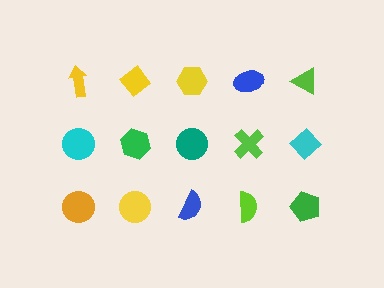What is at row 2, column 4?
A lime cross.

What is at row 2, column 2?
A green hexagon.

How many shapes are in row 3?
5 shapes.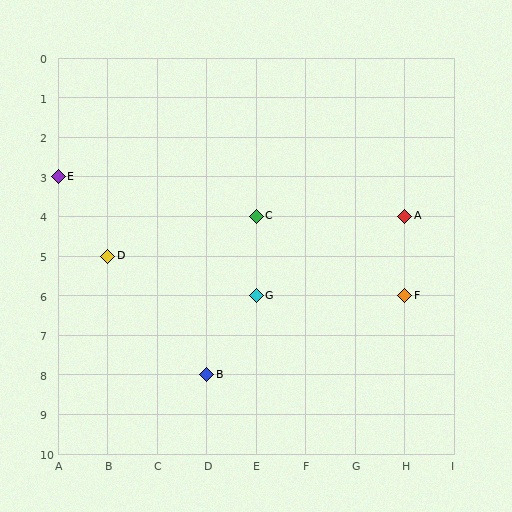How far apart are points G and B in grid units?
Points G and B are 1 column and 2 rows apart (about 2.2 grid units diagonally).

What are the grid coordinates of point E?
Point E is at grid coordinates (A, 3).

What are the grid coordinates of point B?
Point B is at grid coordinates (D, 8).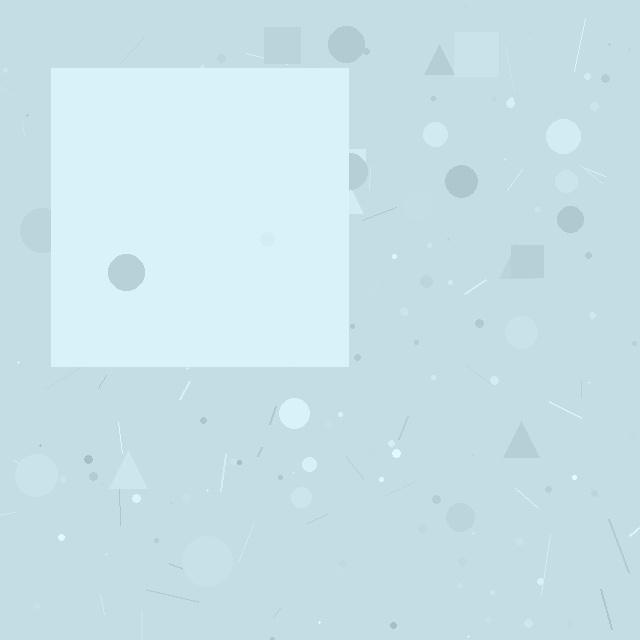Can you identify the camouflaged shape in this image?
The camouflaged shape is a square.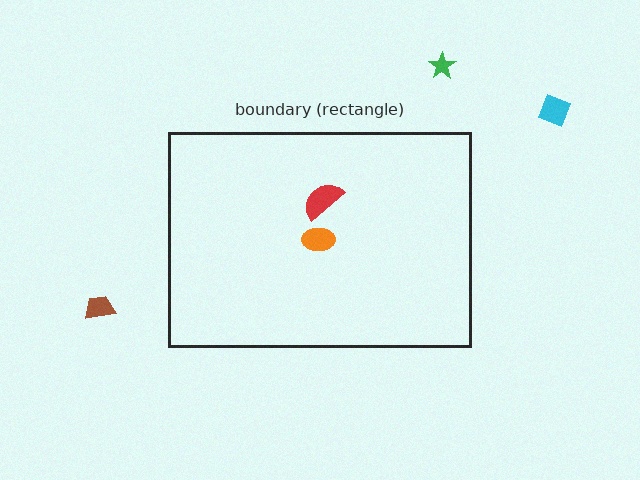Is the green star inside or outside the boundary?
Outside.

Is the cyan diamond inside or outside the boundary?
Outside.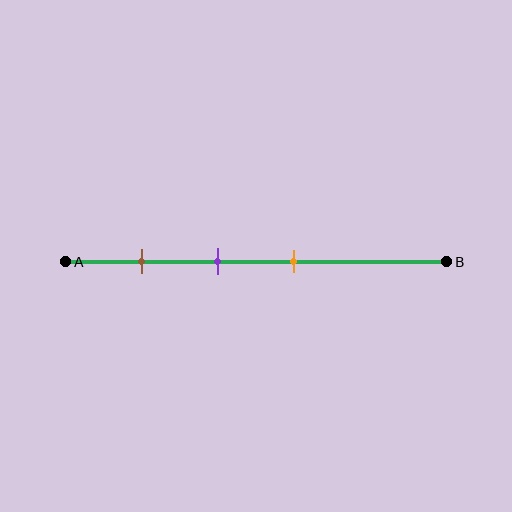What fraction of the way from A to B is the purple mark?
The purple mark is approximately 40% (0.4) of the way from A to B.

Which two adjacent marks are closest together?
The purple and orange marks are the closest adjacent pair.